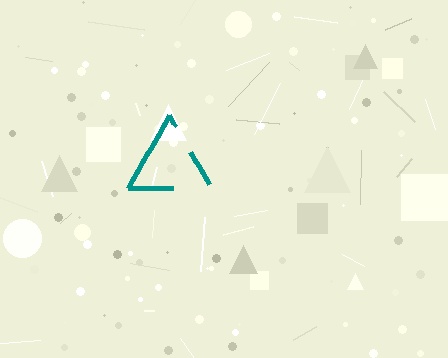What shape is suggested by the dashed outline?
The dashed outline suggests a triangle.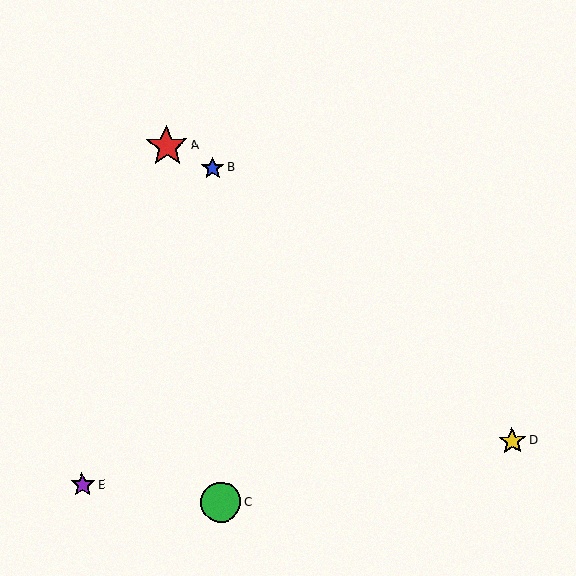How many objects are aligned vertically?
2 objects (B, C) are aligned vertically.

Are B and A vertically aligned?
No, B is at x≈213 and A is at x≈167.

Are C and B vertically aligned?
Yes, both are at x≈221.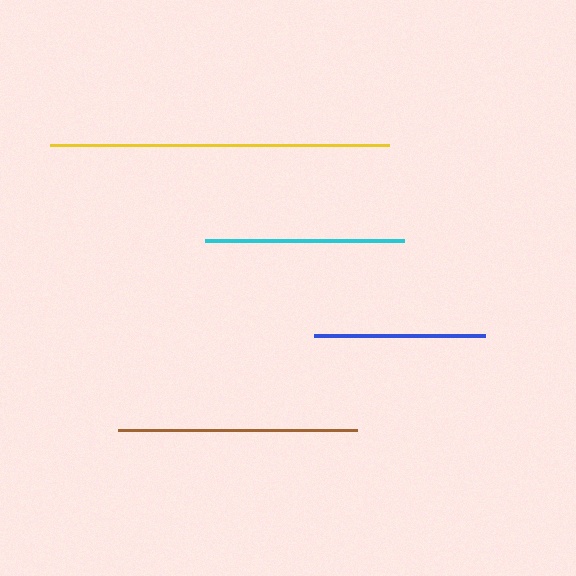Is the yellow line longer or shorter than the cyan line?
The yellow line is longer than the cyan line.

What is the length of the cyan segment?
The cyan segment is approximately 200 pixels long.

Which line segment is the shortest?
The blue line is the shortest at approximately 171 pixels.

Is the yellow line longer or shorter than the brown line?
The yellow line is longer than the brown line.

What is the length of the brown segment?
The brown segment is approximately 239 pixels long.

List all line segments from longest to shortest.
From longest to shortest: yellow, brown, cyan, blue.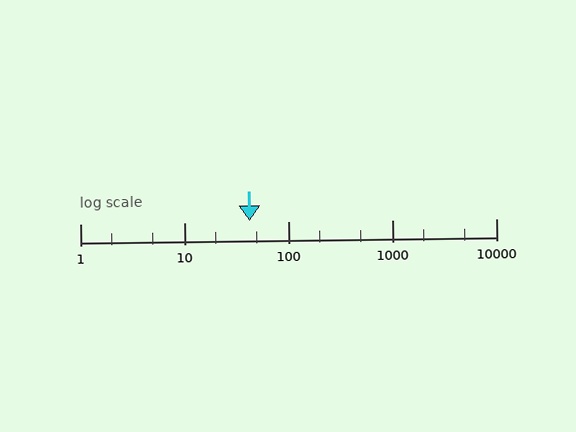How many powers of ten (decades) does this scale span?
The scale spans 4 decades, from 1 to 10000.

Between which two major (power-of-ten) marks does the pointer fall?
The pointer is between 10 and 100.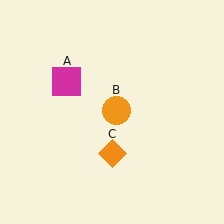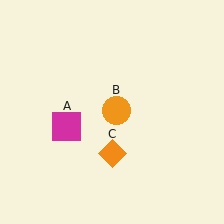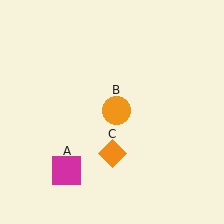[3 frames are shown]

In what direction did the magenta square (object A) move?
The magenta square (object A) moved down.